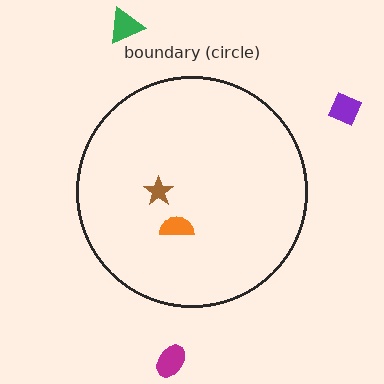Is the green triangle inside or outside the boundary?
Outside.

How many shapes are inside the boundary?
2 inside, 3 outside.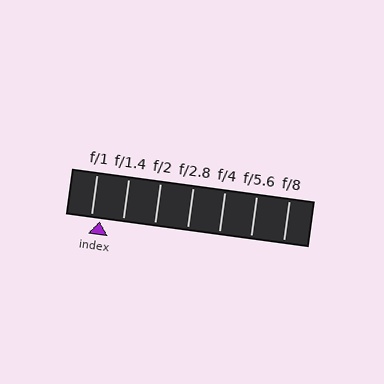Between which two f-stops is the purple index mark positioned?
The index mark is between f/1 and f/1.4.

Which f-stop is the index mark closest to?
The index mark is closest to f/1.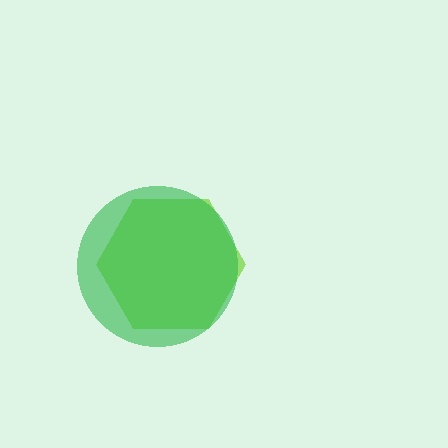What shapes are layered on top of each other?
The layered shapes are: a lime hexagon, a green circle.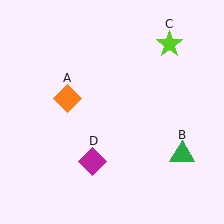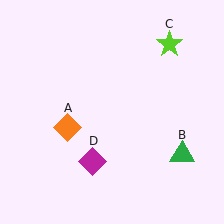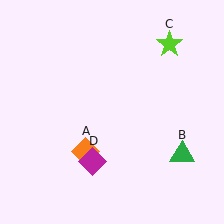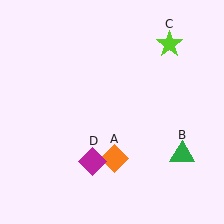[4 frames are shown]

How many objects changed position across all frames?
1 object changed position: orange diamond (object A).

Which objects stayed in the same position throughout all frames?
Green triangle (object B) and lime star (object C) and magenta diamond (object D) remained stationary.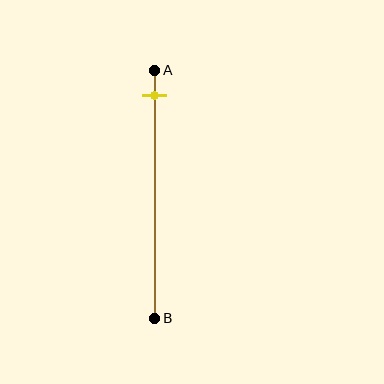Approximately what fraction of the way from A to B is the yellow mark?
The yellow mark is approximately 10% of the way from A to B.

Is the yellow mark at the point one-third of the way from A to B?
No, the mark is at about 10% from A, not at the 33% one-third point.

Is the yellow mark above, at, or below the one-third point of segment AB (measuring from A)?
The yellow mark is above the one-third point of segment AB.